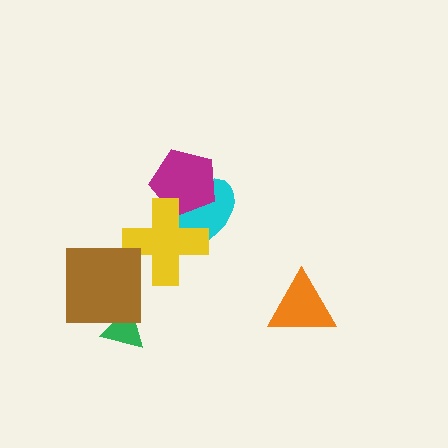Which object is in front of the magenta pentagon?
The yellow cross is in front of the magenta pentagon.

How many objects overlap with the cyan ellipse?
2 objects overlap with the cyan ellipse.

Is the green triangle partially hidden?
Yes, it is partially covered by another shape.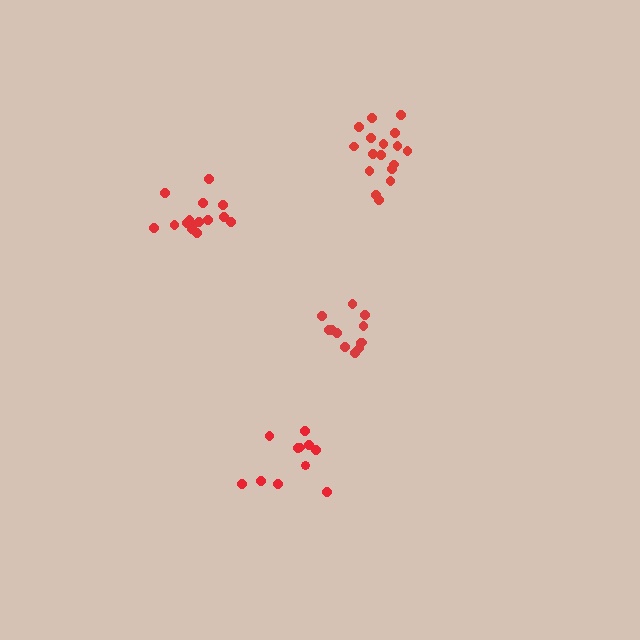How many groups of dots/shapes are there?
There are 4 groups.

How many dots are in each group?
Group 1: 17 dots, Group 2: 15 dots, Group 3: 12 dots, Group 4: 11 dots (55 total).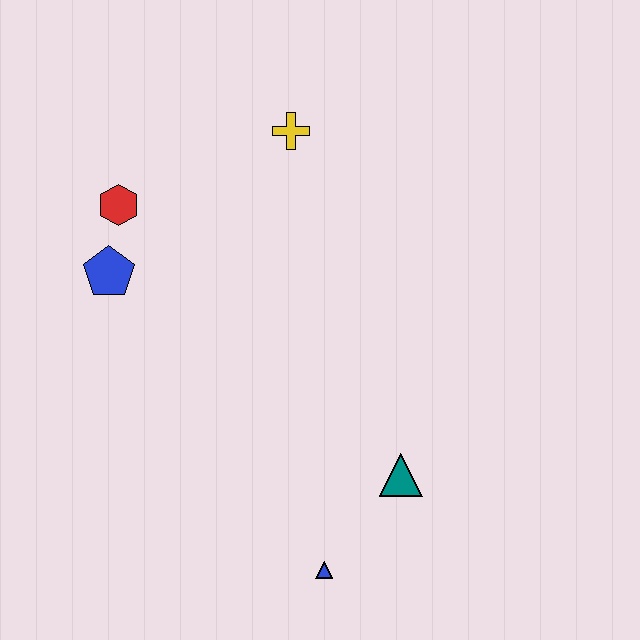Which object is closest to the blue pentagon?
The red hexagon is closest to the blue pentagon.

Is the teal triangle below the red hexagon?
Yes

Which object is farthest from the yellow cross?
The blue triangle is farthest from the yellow cross.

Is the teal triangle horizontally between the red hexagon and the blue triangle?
No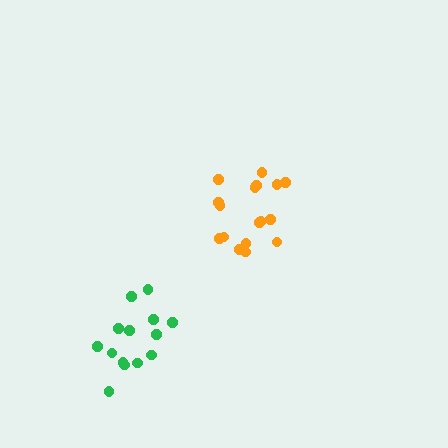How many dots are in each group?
Group 1: 17 dots, Group 2: 14 dots (31 total).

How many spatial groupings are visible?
There are 2 spatial groupings.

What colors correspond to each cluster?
The clusters are colored: orange, green.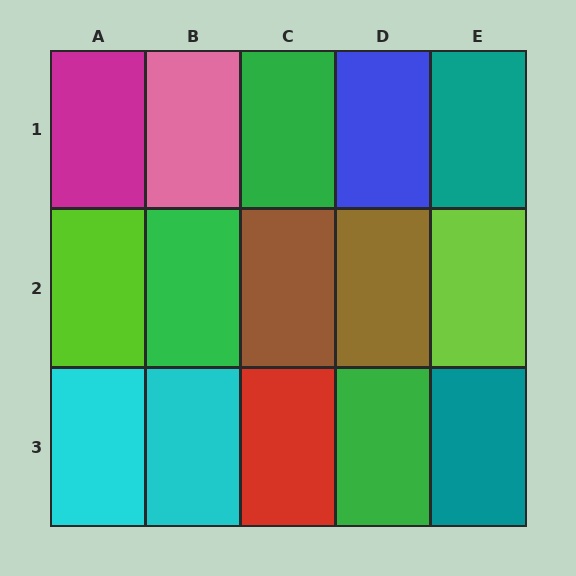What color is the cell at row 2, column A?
Lime.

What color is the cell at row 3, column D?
Green.